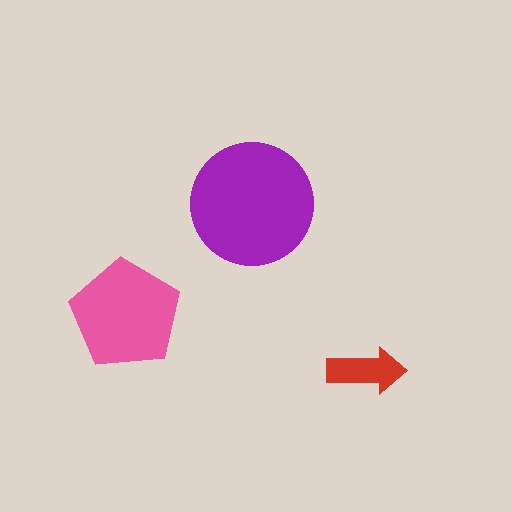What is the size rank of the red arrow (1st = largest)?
3rd.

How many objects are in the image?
There are 3 objects in the image.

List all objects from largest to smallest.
The purple circle, the pink pentagon, the red arrow.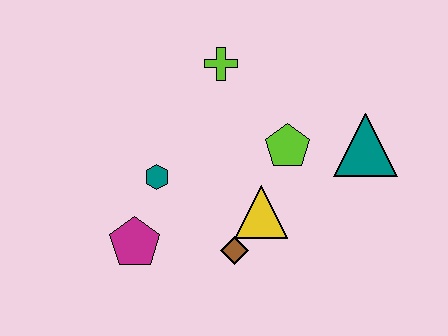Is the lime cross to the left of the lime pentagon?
Yes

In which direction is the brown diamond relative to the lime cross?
The brown diamond is below the lime cross.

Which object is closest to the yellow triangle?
The brown diamond is closest to the yellow triangle.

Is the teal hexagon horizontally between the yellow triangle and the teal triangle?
No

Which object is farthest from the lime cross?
The magenta pentagon is farthest from the lime cross.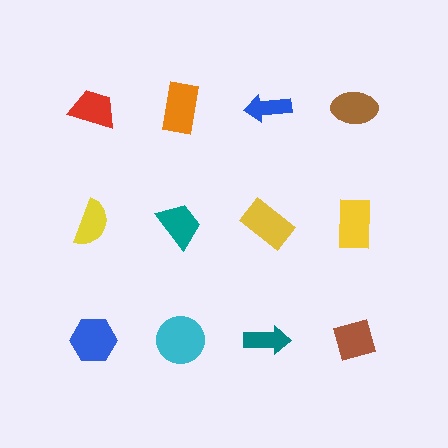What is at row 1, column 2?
An orange rectangle.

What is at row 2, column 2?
A teal trapezoid.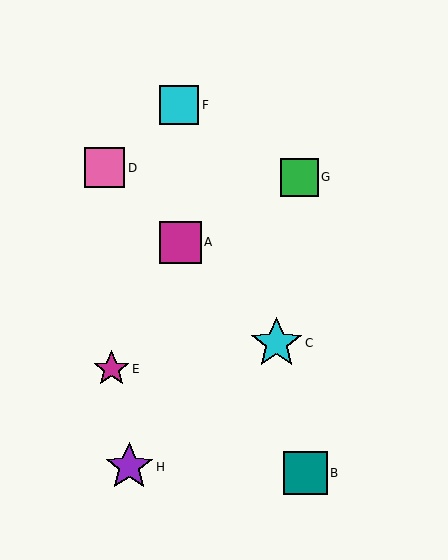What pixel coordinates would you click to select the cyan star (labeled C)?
Click at (276, 343) to select the cyan star C.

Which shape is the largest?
The cyan star (labeled C) is the largest.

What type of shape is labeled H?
Shape H is a purple star.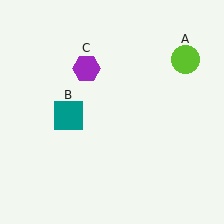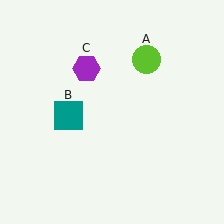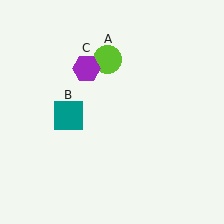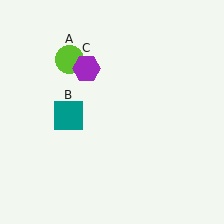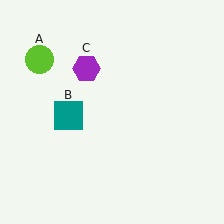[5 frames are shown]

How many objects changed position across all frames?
1 object changed position: lime circle (object A).